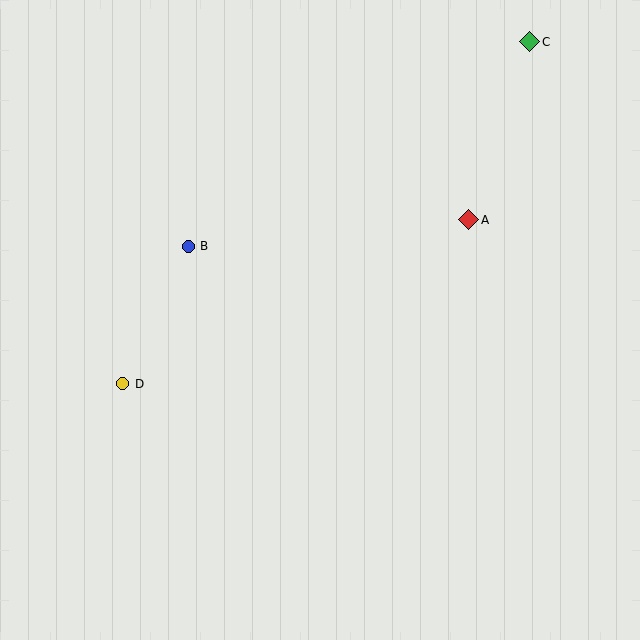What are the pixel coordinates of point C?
Point C is at (530, 42).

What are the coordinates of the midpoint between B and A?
The midpoint between B and A is at (328, 233).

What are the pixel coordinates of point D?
Point D is at (123, 384).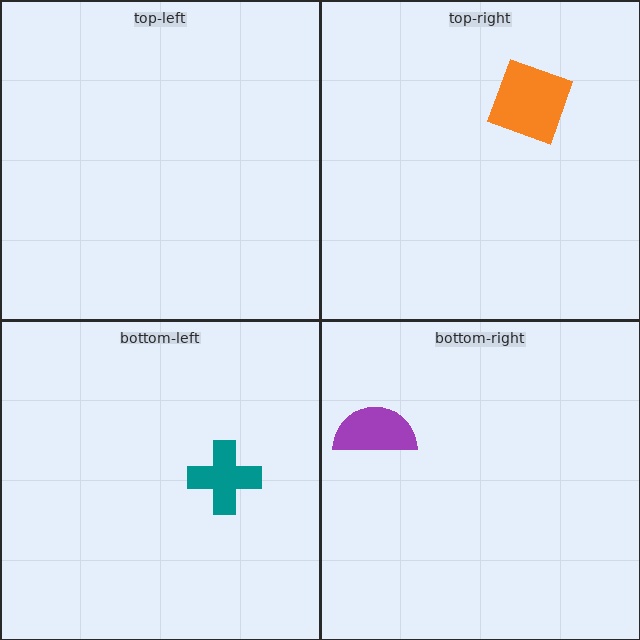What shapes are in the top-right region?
The orange diamond.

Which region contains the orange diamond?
The top-right region.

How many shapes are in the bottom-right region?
1.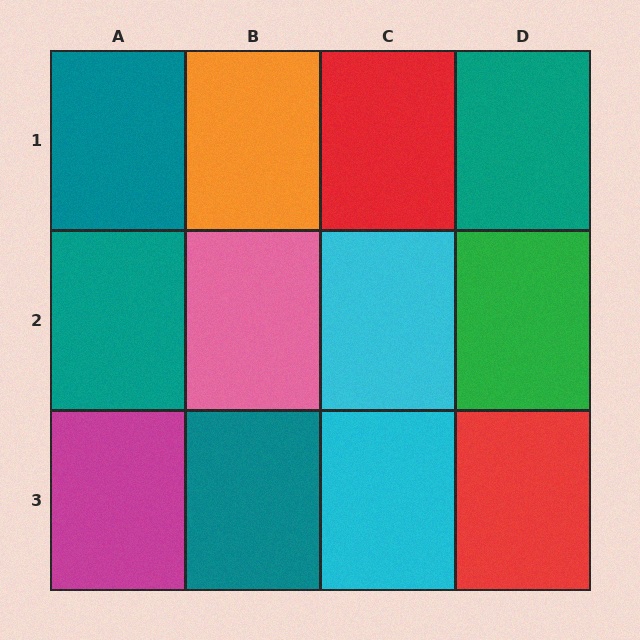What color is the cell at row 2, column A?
Teal.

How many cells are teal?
4 cells are teal.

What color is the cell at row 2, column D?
Green.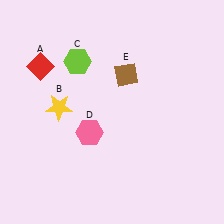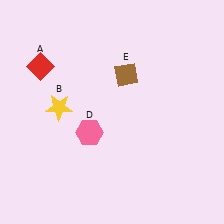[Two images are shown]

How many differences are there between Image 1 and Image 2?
There is 1 difference between the two images.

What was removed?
The lime hexagon (C) was removed in Image 2.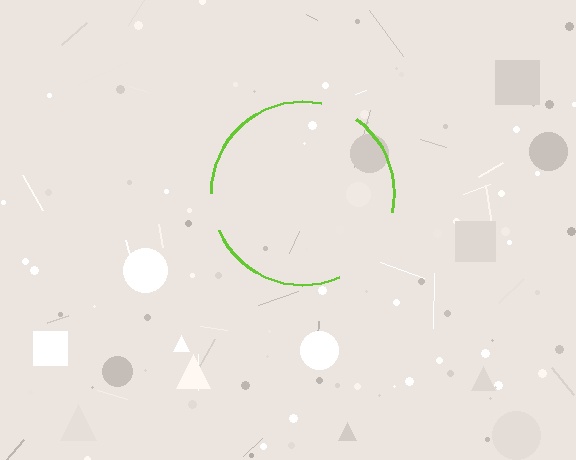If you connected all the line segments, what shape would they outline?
They would outline a circle.